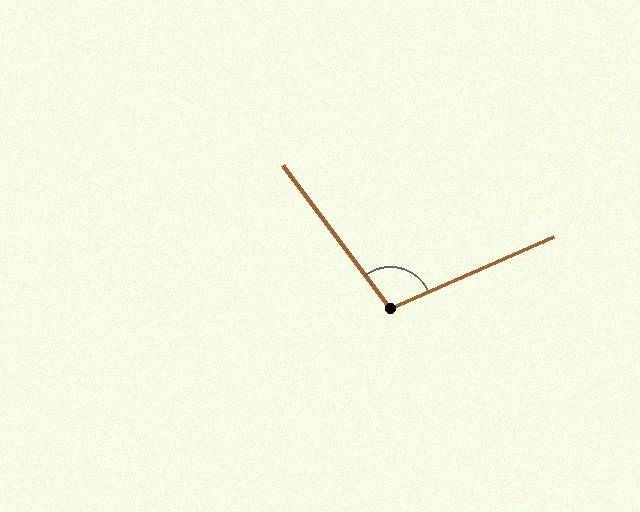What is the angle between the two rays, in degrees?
Approximately 103 degrees.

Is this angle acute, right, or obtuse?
It is obtuse.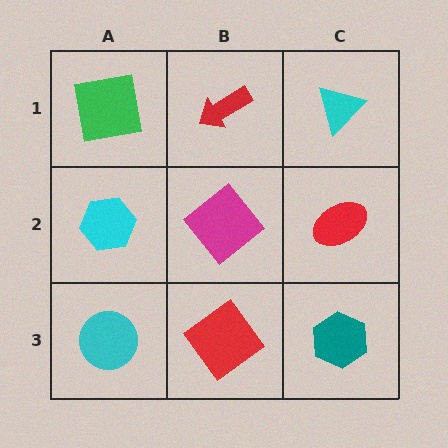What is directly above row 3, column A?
A cyan hexagon.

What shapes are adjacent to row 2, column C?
A cyan triangle (row 1, column C), a teal hexagon (row 3, column C), a magenta diamond (row 2, column B).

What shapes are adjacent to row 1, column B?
A magenta diamond (row 2, column B), a green square (row 1, column A), a cyan triangle (row 1, column C).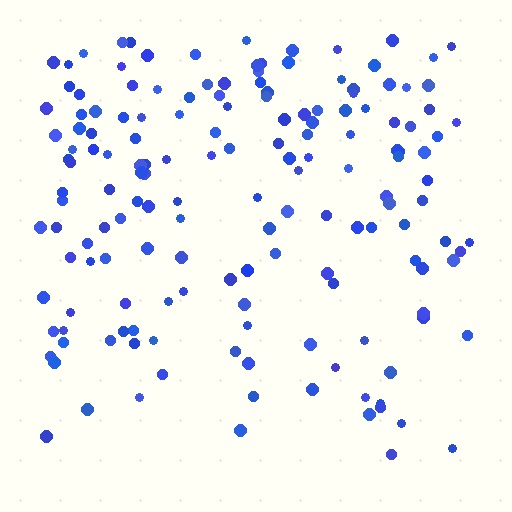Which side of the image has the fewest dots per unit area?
The bottom.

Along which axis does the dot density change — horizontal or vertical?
Vertical.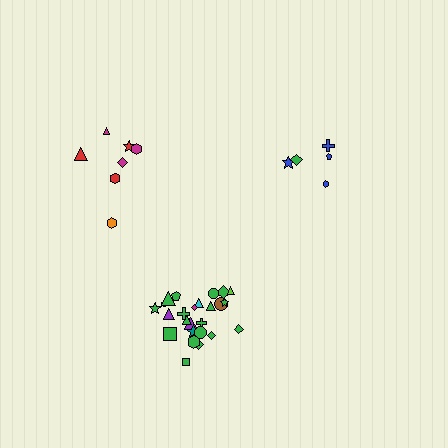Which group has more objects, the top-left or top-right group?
The top-left group.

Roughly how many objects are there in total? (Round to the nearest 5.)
Roughly 35 objects in total.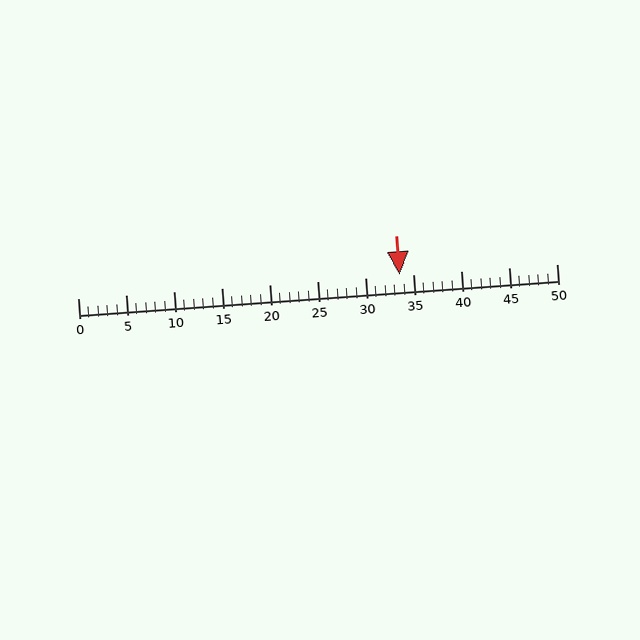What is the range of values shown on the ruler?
The ruler shows values from 0 to 50.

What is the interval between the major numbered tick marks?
The major tick marks are spaced 5 units apart.